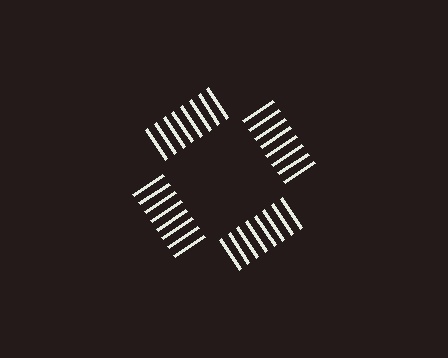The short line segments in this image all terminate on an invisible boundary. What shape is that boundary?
An illusory square — the line segments terminate on its edges but no continuous stroke is drawn.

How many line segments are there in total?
32 — 8 along each of the 4 edges.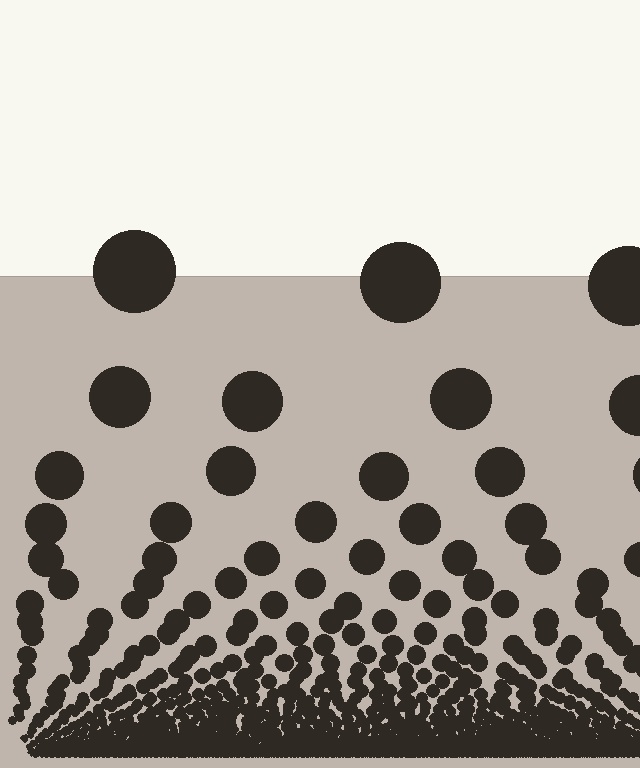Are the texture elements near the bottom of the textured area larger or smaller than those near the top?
Smaller. The gradient is inverted — elements near the bottom are smaller and denser.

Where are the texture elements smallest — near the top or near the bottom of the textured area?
Near the bottom.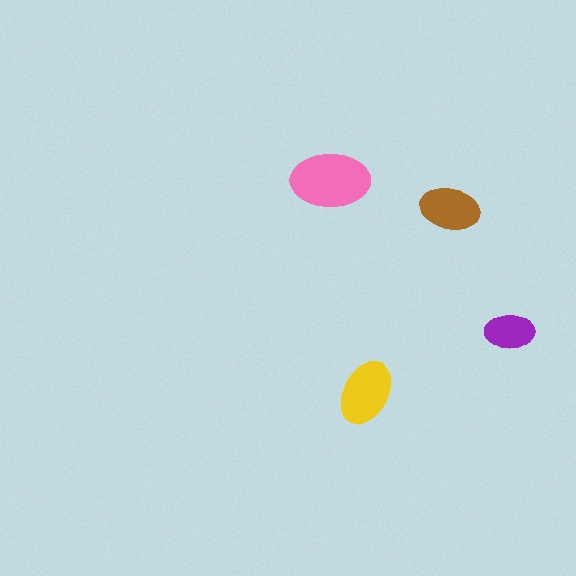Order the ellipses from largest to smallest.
the pink one, the yellow one, the brown one, the purple one.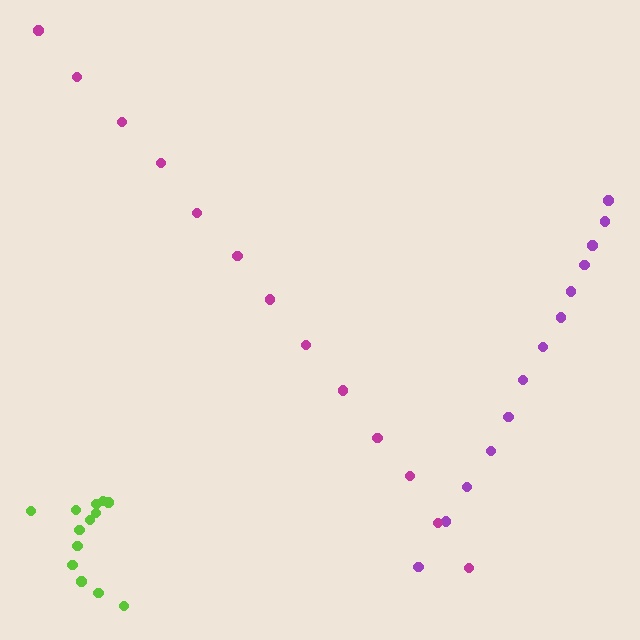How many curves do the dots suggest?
There are 3 distinct paths.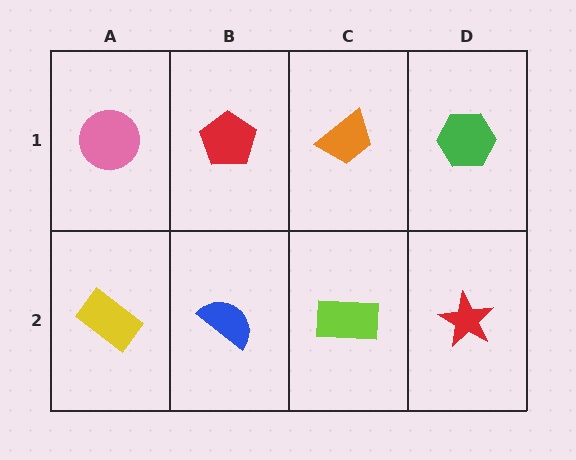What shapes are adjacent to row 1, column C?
A lime rectangle (row 2, column C), a red pentagon (row 1, column B), a green hexagon (row 1, column D).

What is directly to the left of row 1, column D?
An orange trapezoid.